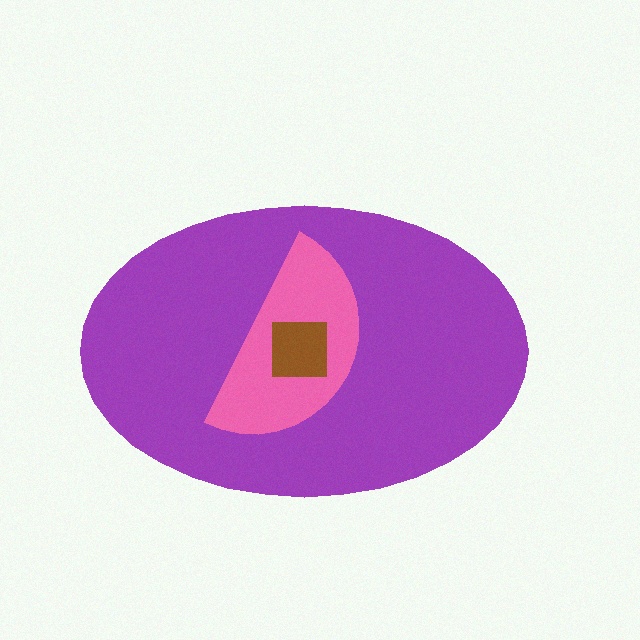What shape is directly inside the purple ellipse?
The pink semicircle.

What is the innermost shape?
The brown square.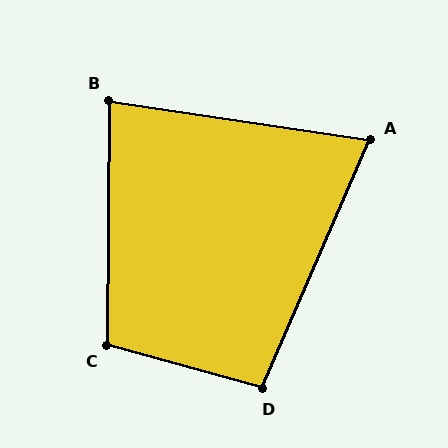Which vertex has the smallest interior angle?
A, at approximately 75 degrees.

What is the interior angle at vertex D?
Approximately 98 degrees (obtuse).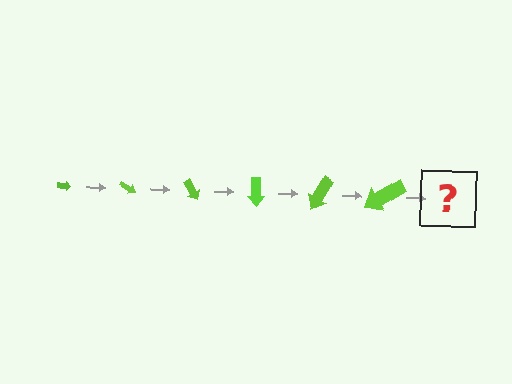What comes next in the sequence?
The next element should be an arrow, larger than the previous one and rotated 180 degrees from the start.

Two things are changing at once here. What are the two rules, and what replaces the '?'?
The two rules are that the arrow grows larger each step and it rotates 30 degrees each step. The '?' should be an arrow, larger than the previous one and rotated 180 degrees from the start.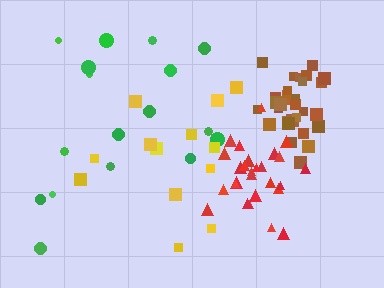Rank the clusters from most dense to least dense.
brown, red, yellow, green.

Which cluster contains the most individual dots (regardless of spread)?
Brown (30).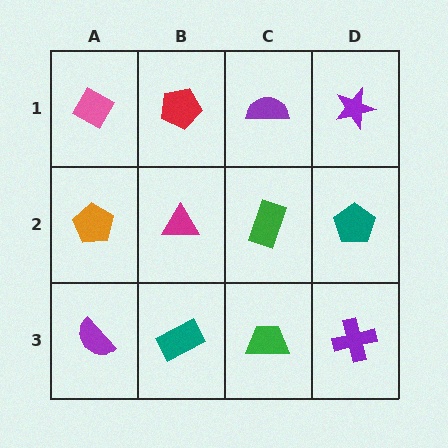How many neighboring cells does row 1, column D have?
2.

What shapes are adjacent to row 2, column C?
A purple semicircle (row 1, column C), a green trapezoid (row 3, column C), a magenta triangle (row 2, column B), a teal pentagon (row 2, column D).